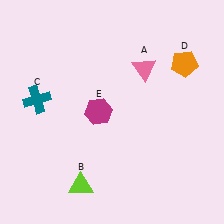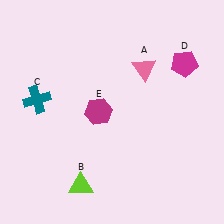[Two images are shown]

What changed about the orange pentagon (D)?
In Image 1, D is orange. In Image 2, it changed to magenta.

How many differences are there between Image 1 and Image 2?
There is 1 difference between the two images.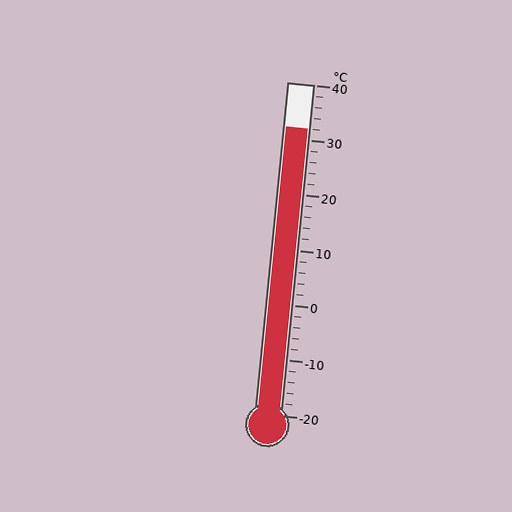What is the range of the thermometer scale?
The thermometer scale ranges from -20°C to 40°C.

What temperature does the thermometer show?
The thermometer shows approximately 32°C.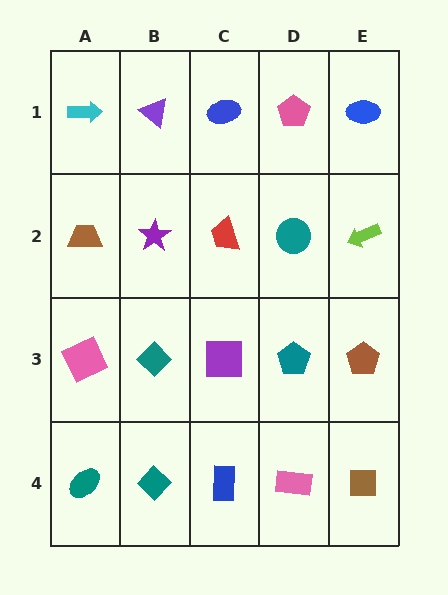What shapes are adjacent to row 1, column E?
A lime arrow (row 2, column E), a pink pentagon (row 1, column D).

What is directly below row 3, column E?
A brown square.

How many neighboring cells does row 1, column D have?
3.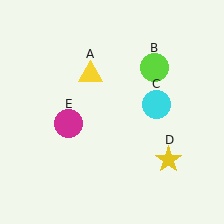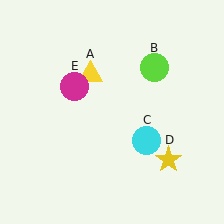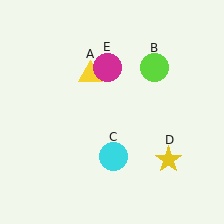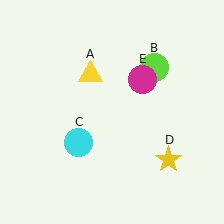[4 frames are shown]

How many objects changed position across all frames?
2 objects changed position: cyan circle (object C), magenta circle (object E).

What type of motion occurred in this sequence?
The cyan circle (object C), magenta circle (object E) rotated clockwise around the center of the scene.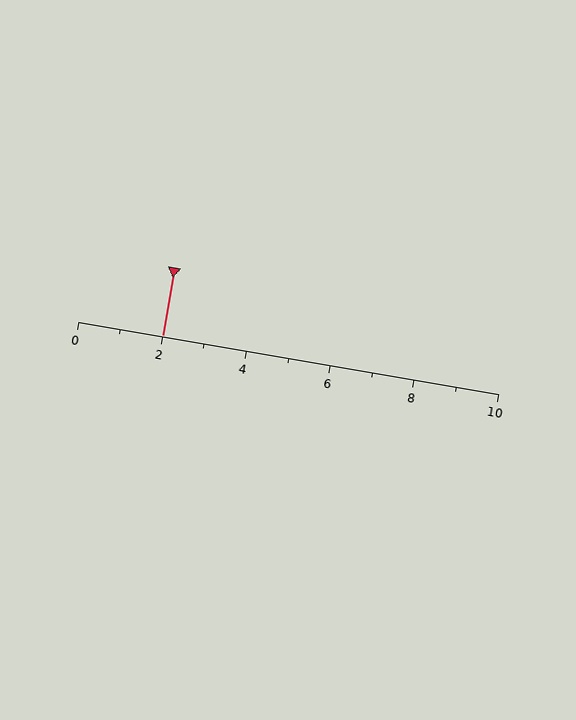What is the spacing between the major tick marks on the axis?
The major ticks are spaced 2 apart.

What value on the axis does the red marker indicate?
The marker indicates approximately 2.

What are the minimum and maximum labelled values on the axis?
The axis runs from 0 to 10.